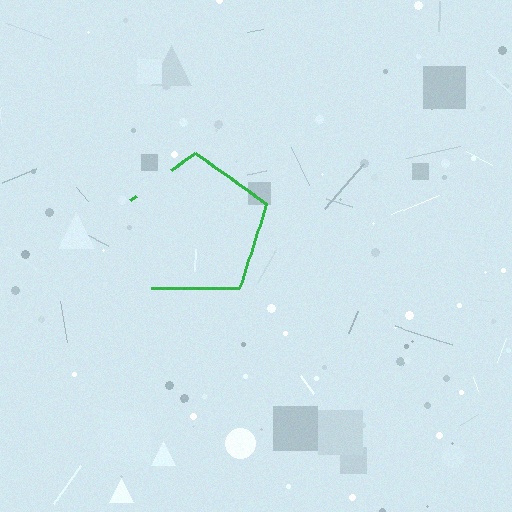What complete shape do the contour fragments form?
The contour fragments form a pentagon.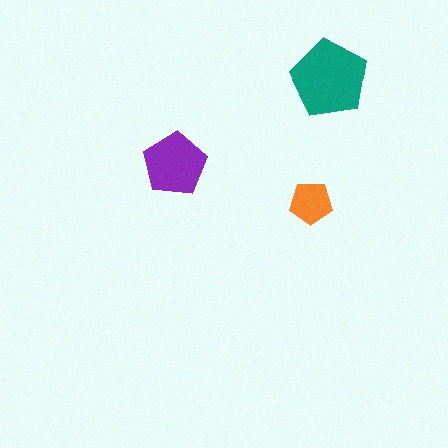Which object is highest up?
The teal pentagon is topmost.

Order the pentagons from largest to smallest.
the teal one, the purple one, the orange one.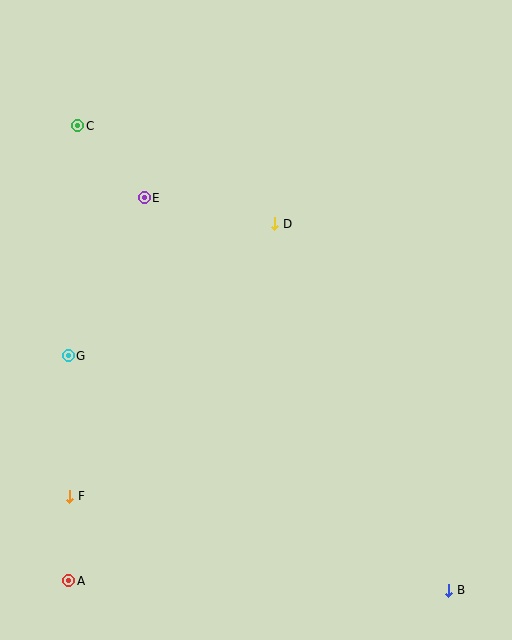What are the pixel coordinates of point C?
Point C is at (78, 126).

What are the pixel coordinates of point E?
Point E is at (144, 198).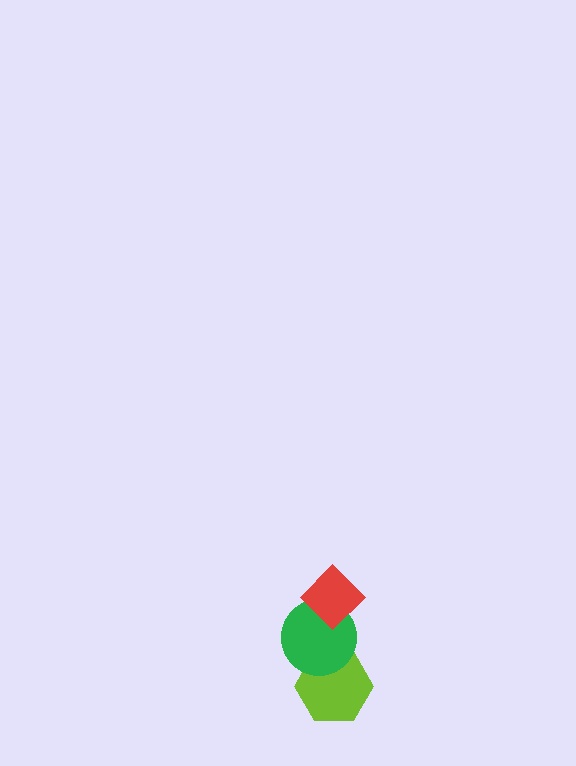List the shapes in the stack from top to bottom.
From top to bottom: the red diamond, the green circle, the lime hexagon.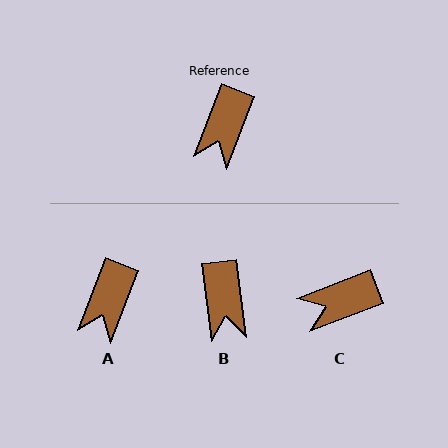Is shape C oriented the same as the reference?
No, it is off by about 48 degrees.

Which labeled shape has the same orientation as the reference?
A.